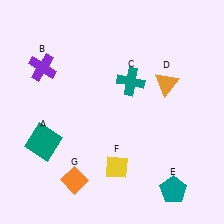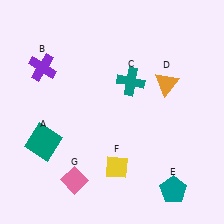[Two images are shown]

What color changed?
The diamond (G) changed from orange in Image 1 to pink in Image 2.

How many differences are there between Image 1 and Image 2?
There is 1 difference between the two images.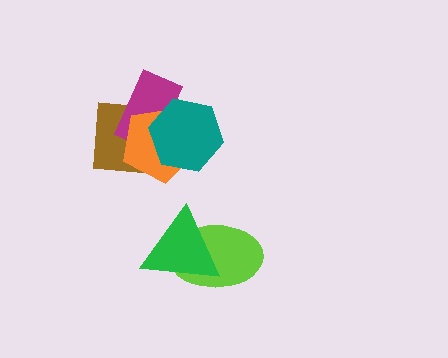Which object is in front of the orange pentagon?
The teal hexagon is in front of the orange pentagon.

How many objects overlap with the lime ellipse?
1 object overlaps with the lime ellipse.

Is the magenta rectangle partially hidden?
Yes, it is partially covered by another shape.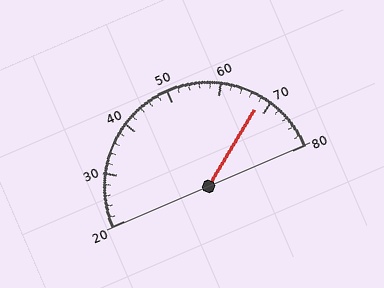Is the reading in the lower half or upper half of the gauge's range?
The reading is in the upper half of the range (20 to 80).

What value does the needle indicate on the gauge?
The needle indicates approximately 68.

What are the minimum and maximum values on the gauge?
The gauge ranges from 20 to 80.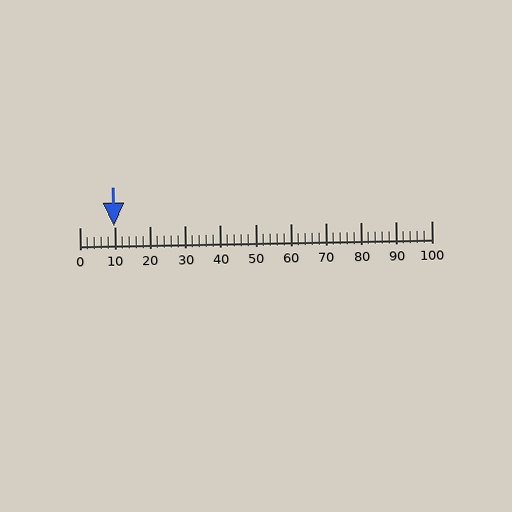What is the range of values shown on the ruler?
The ruler shows values from 0 to 100.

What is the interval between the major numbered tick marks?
The major tick marks are spaced 10 units apart.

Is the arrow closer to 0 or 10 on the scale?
The arrow is closer to 10.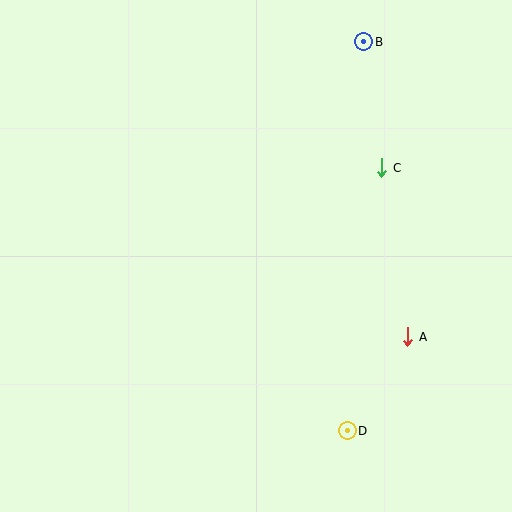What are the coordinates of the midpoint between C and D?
The midpoint between C and D is at (364, 299).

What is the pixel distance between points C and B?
The distance between C and B is 128 pixels.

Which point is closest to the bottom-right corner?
Point D is closest to the bottom-right corner.